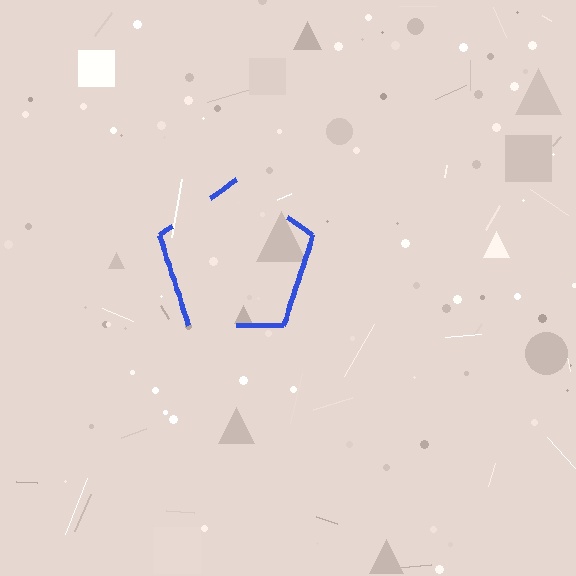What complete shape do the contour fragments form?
The contour fragments form a pentagon.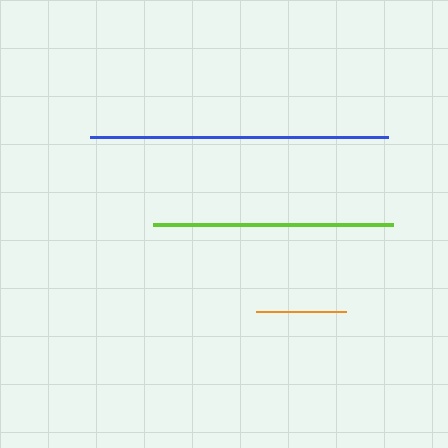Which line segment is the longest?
The blue line is the longest at approximately 298 pixels.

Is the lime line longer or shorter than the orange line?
The lime line is longer than the orange line.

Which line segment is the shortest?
The orange line is the shortest at approximately 90 pixels.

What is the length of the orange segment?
The orange segment is approximately 90 pixels long.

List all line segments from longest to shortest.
From longest to shortest: blue, lime, orange.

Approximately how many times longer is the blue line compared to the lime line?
The blue line is approximately 1.2 times the length of the lime line.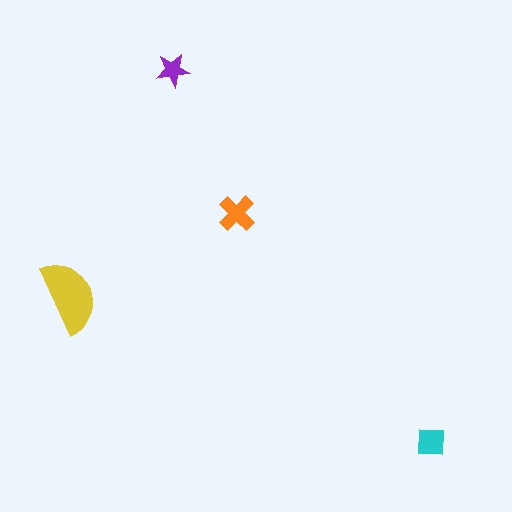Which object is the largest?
The yellow semicircle.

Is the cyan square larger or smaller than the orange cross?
Smaller.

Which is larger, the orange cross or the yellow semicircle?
The yellow semicircle.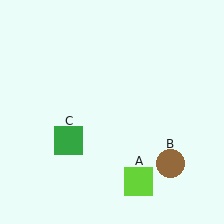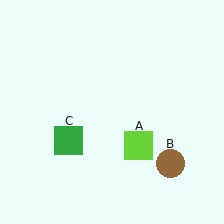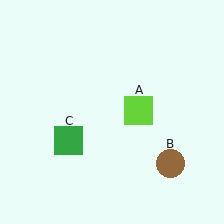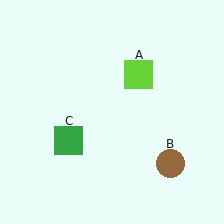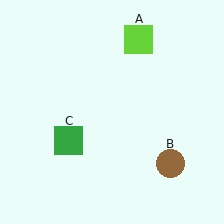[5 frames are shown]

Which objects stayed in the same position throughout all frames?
Brown circle (object B) and green square (object C) remained stationary.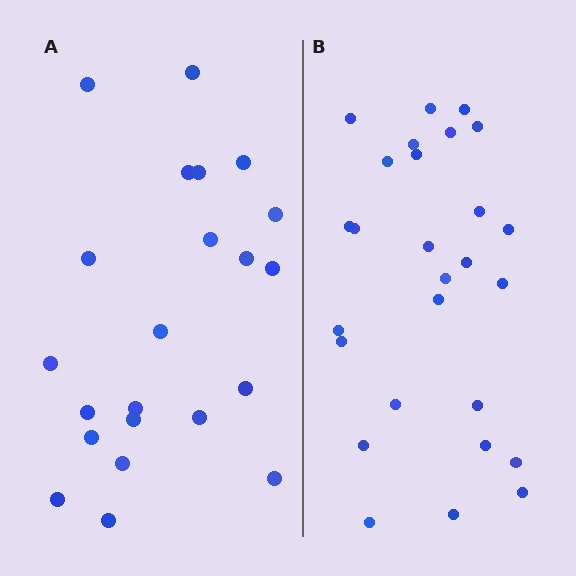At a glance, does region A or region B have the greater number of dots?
Region B (the right region) has more dots.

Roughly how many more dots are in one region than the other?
Region B has about 5 more dots than region A.